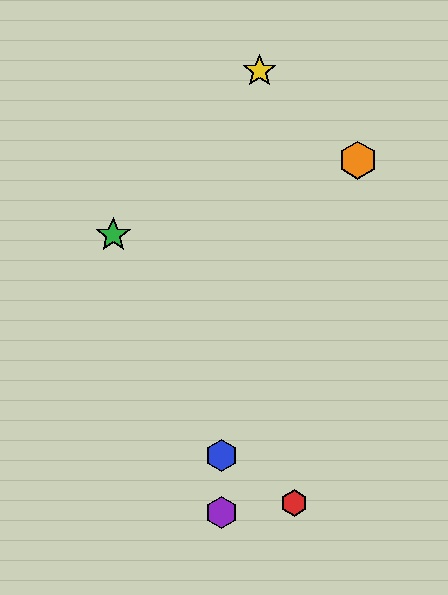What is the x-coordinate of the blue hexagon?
The blue hexagon is at x≈221.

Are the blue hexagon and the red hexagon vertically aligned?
No, the blue hexagon is at x≈221 and the red hexagon is at x≈294.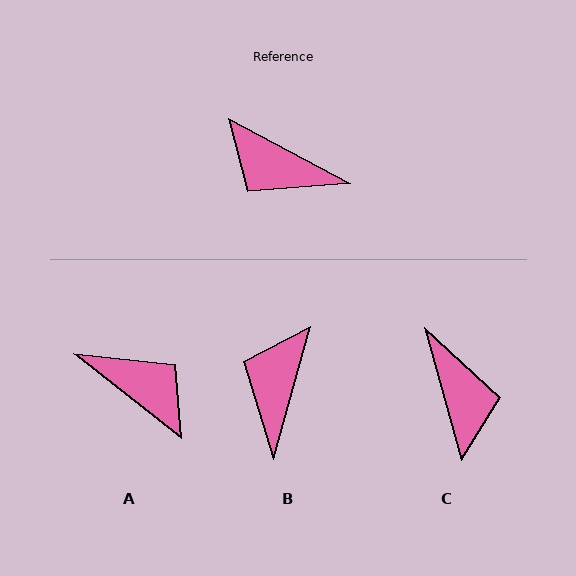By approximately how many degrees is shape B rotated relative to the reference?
Approximately 77 degrees clockwise.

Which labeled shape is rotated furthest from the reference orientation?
A, about 170 degrees away.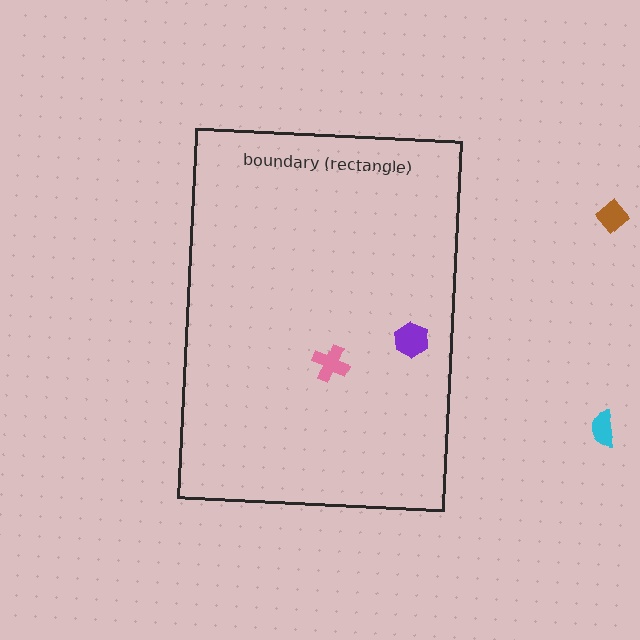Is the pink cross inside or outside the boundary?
Inside.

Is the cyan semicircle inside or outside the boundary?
Outside.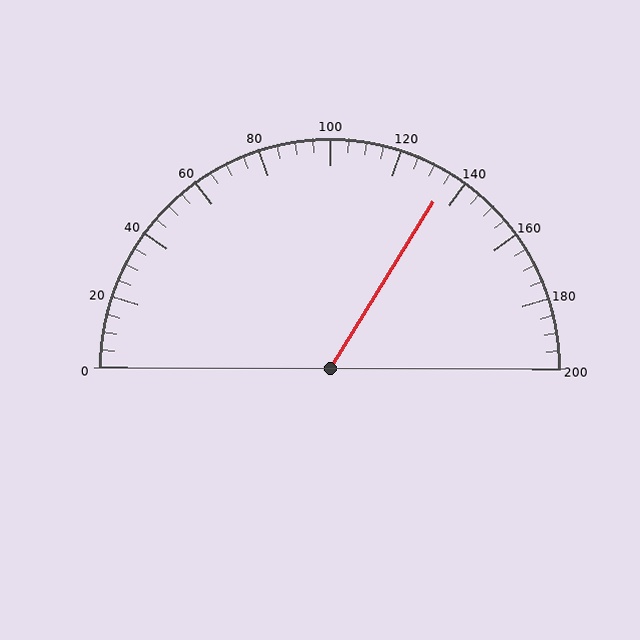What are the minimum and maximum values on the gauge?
The gauge ranges from 0 to 200.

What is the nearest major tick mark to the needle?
The nearest major tick mark is 140.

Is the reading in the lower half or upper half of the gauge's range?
The reading is in the upper half of the range (0 to 200).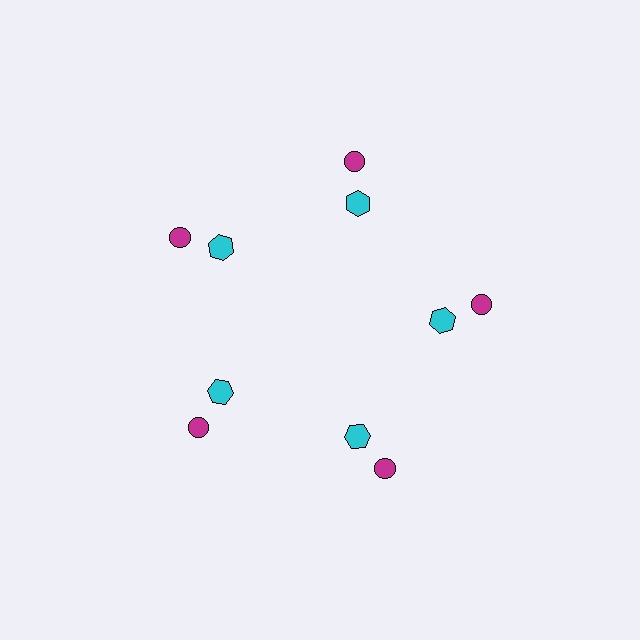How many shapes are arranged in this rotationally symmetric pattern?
There are 10 shapes, arranged in 5 groups of 2.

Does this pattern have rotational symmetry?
Yes, this pattern has 5-fold rotational symmetry. It looks the same after rotating 72 degrees around the center.